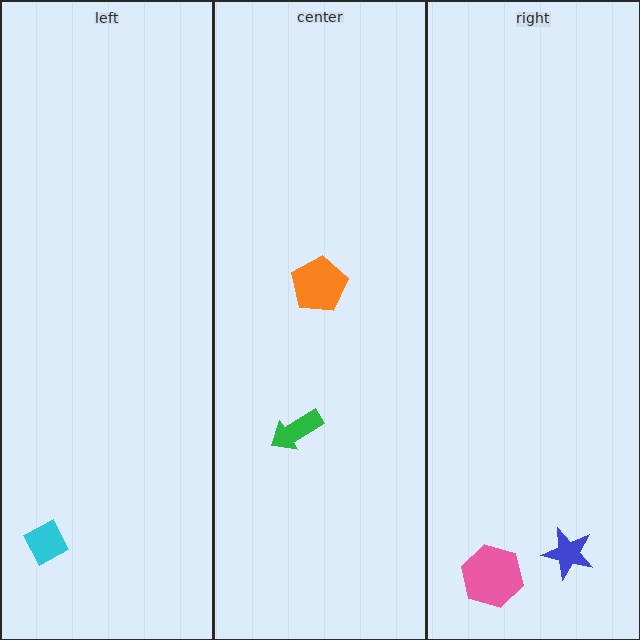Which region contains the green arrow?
The center region.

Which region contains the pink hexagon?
The right region.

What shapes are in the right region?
The blue star, the pink hexagon.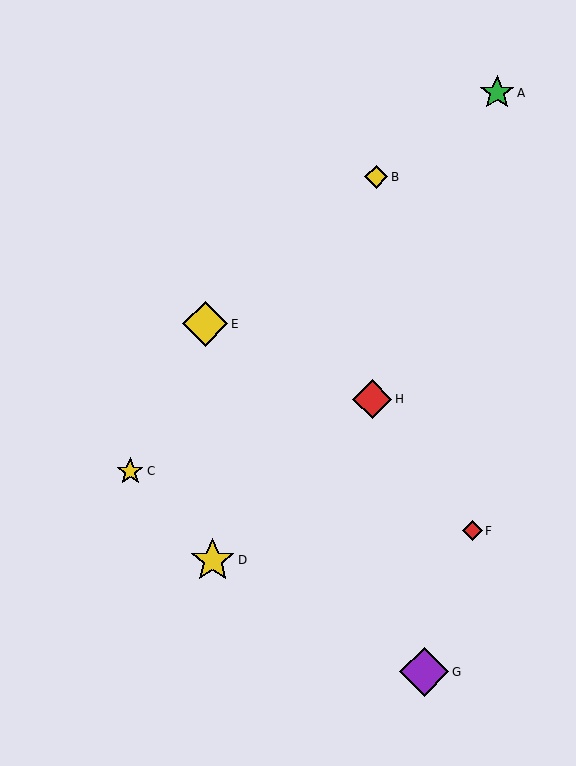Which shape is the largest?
The purple diamond (labeled G) is the largest.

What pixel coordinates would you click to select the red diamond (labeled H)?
Click at (372, 399) to select the red diamond H.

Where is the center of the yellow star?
The center of the yellow star is at (213, 560).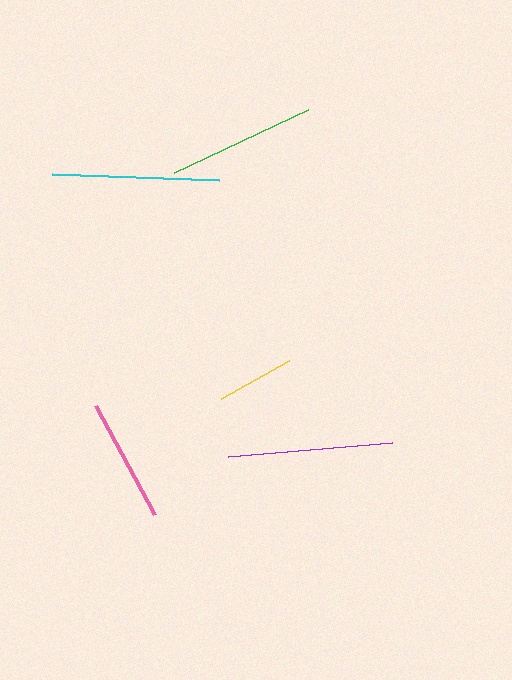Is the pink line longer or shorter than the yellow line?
The pink line is longer than the yellow line.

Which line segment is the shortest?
The yellow line is the shortest at approximately 78 pixels.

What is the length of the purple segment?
The purple segment is approximately 165 pixels long.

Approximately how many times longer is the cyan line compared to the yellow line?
The cyan line is approximately 2.1 times the length of the yellow line.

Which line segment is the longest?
The cyan line is the longest at approximately 167 pixels.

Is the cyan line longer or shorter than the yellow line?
The cyan line is longer than the yellow line.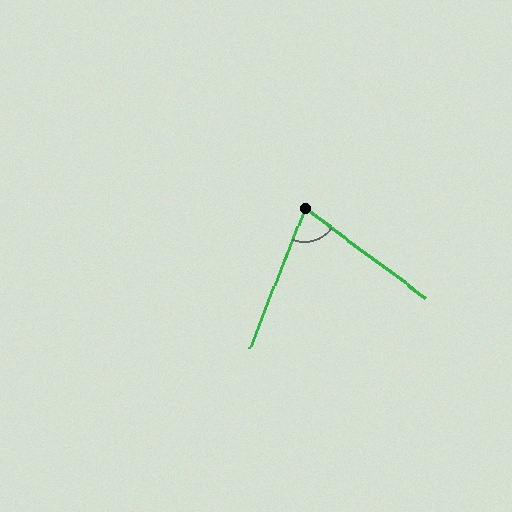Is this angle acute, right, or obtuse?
It is acute.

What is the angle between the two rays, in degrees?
Approximately 75 degrees.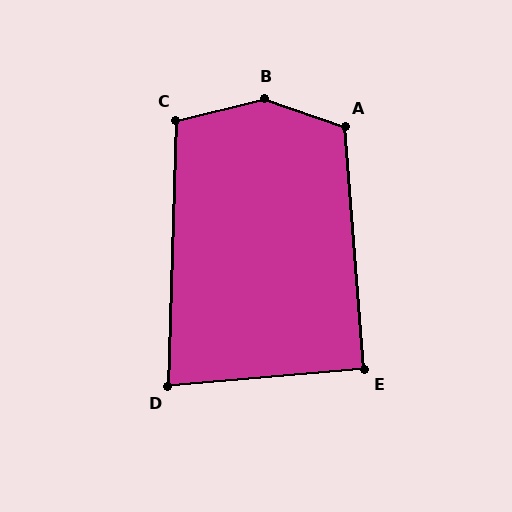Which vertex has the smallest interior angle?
D, at approximately 83 degrees.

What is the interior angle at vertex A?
Approximately 113 degrees (obtuse).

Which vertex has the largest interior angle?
B, at approximately 147 degrees.